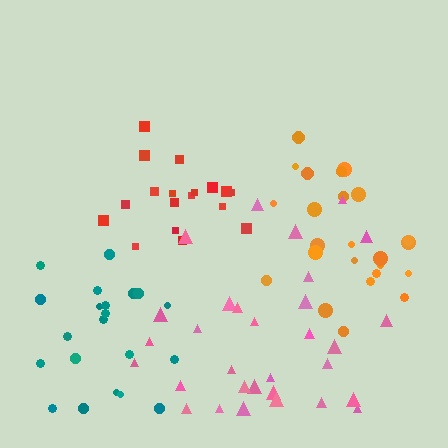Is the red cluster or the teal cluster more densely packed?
Red.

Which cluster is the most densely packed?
Red.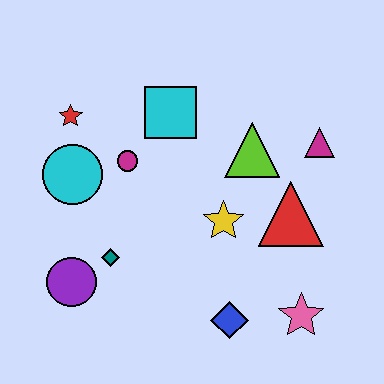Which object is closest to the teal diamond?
The purple circle is closest to the teal diamond.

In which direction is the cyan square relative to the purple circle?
The cyan square is above the purple circle.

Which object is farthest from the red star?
The pink star is farthest from the red star.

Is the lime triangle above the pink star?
Yes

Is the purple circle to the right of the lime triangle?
No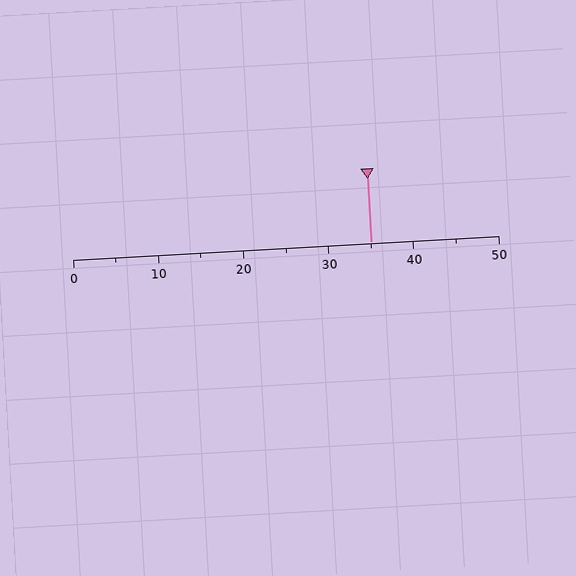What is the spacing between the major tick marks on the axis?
The major ticks are spaced 10 apart.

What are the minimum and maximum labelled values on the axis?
The axis runs from 0 to 50.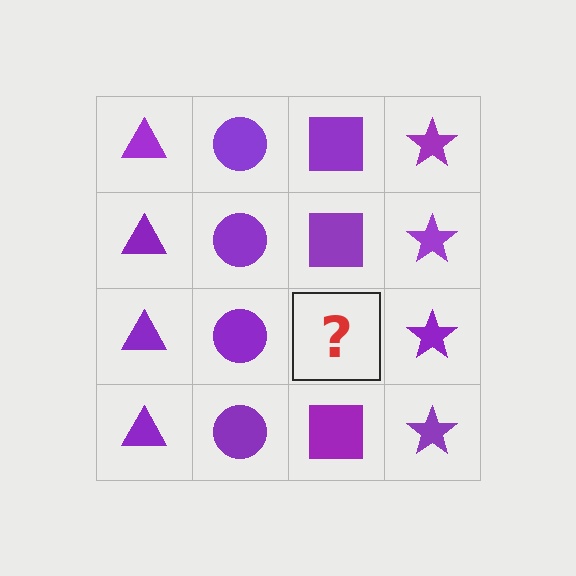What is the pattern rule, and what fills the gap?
The rule is that each column has a consistent shape. The gap should be filled with a purple square.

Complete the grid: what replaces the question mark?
The question mark should be replaced with a purple square.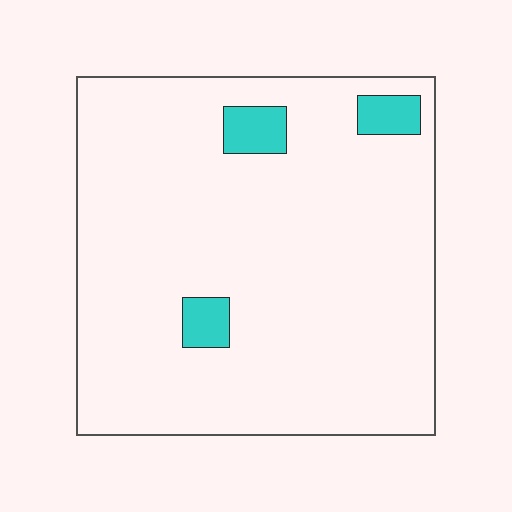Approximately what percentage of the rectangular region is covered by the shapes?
Approximately 5%.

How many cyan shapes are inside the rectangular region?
3.